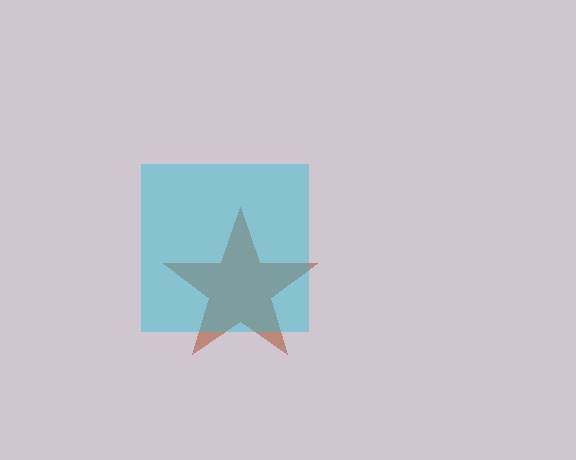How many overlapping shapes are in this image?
There are 2 overlapping shapes in the image.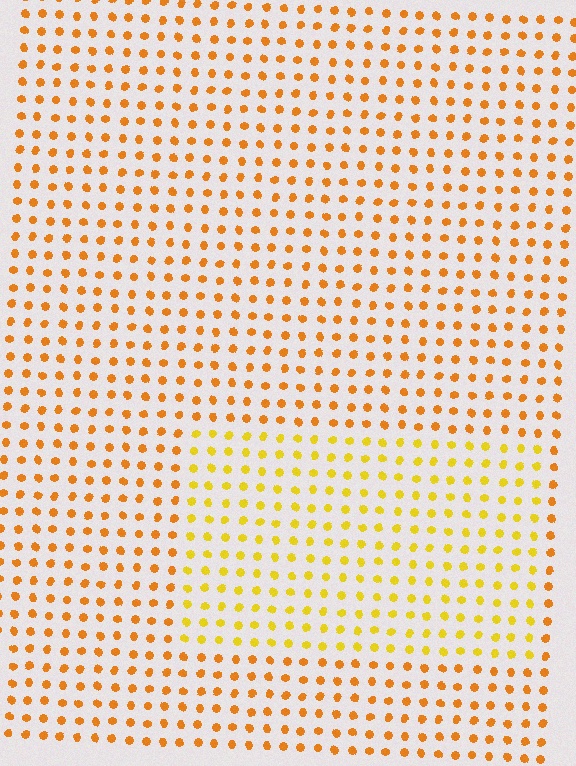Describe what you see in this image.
The image is filled with small orange elements in a uniform arrangement. A rectangle-shaped region is visible where the elements are tinted to a slightly different hue, forming a subtle color boundary.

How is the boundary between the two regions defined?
The boundary is defined purely by a slight shift in hue (about 24 degrees). Spacing, size, and orientation are identical on both sides.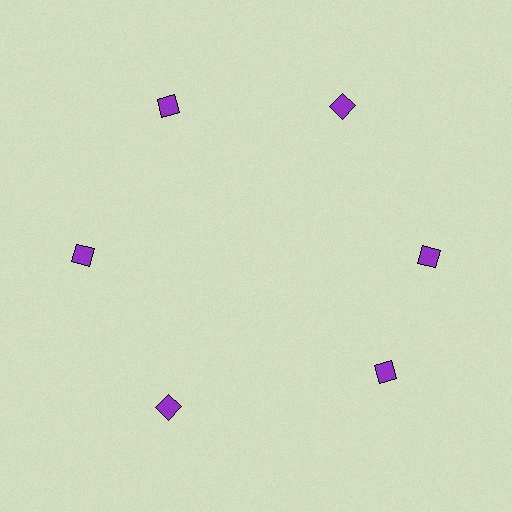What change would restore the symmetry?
The symmetry would be restored by rotating it back into even spacing with its neighbors so that all 6 diamonds sit at equal angles and equal distance from the center.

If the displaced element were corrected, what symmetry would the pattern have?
It would have 6-fold rotational symmetry — the pattern would map onto itself every 60 degrees.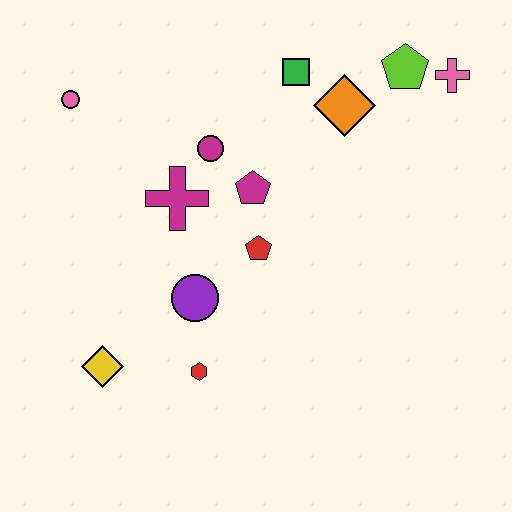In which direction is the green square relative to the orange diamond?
The green square is to the left of the orange diamond.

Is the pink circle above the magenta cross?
Yes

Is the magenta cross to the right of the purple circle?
No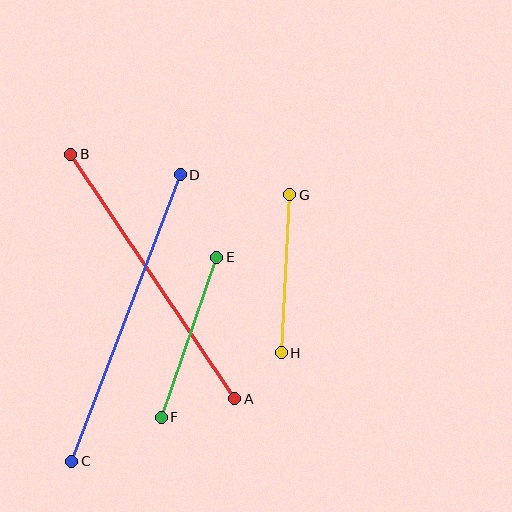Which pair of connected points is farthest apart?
Points C and D are farthest apart.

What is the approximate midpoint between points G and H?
The midpoint is at approximately (285, 274) pixels.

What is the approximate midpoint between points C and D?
The midpoint is at approximately (126, 318) pixels.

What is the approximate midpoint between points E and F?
The midpoint is at approximately (189, 337) pixels.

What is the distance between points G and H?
The distance is approximately 158 pixels.